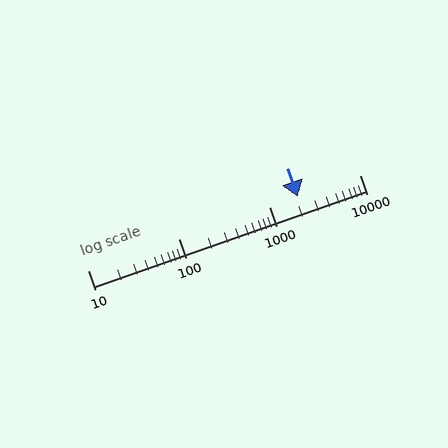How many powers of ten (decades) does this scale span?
The scale spans 3 decades, from 10 to 10000.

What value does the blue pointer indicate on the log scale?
The pointer indicates approximately 2100.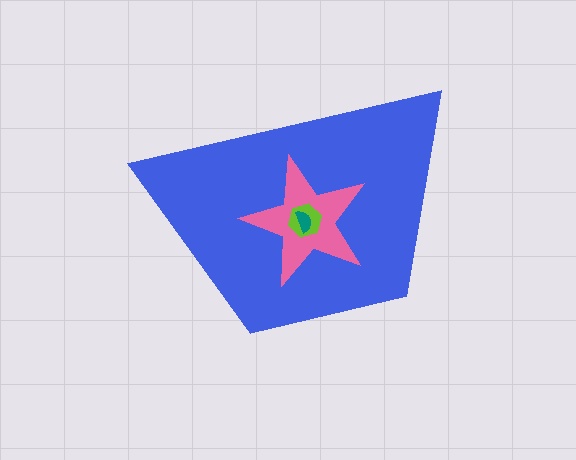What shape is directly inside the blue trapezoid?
The pink star.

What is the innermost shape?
The teal semicircle.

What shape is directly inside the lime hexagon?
The teal semicircle.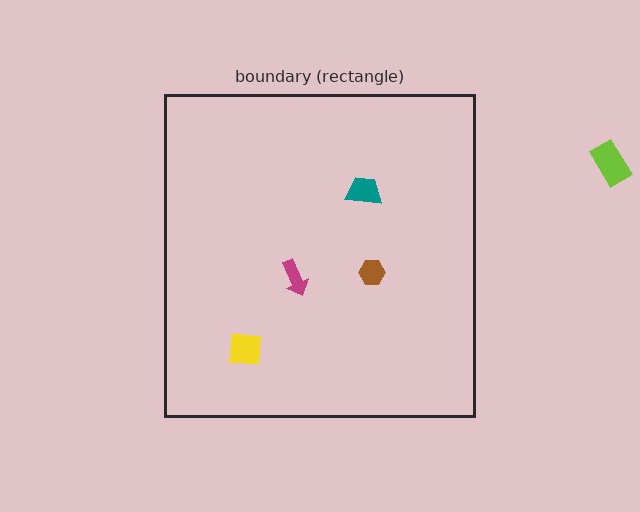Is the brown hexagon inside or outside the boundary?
Inside.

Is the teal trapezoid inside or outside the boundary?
Inside.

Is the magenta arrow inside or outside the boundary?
Inside.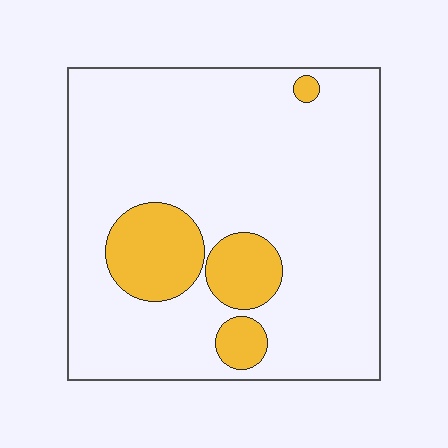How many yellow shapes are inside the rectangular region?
4.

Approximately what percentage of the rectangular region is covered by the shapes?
Approximately 15%.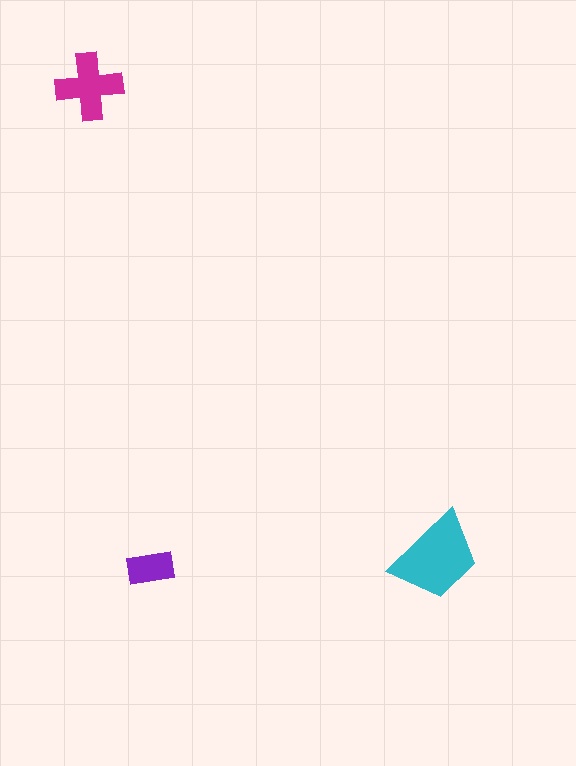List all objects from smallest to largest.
The purple rectangle, the magenta cross, the cyan trapezoid.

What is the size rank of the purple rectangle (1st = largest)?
3rd.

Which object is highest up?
The magenta cross is topmost.